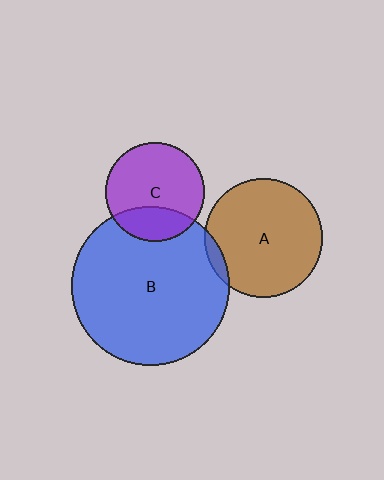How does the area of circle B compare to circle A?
Approximately 1.8 times.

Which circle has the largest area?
Circle B (blue).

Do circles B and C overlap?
Yes.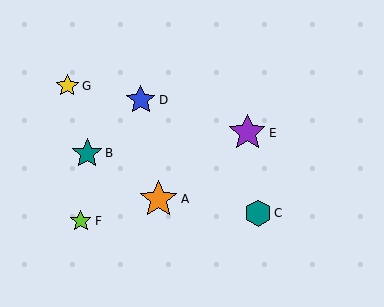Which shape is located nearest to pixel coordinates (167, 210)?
The orange star (labeled A) at (159, 199) is nearest to that location.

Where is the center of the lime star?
The center of the lime star is at (81, 221).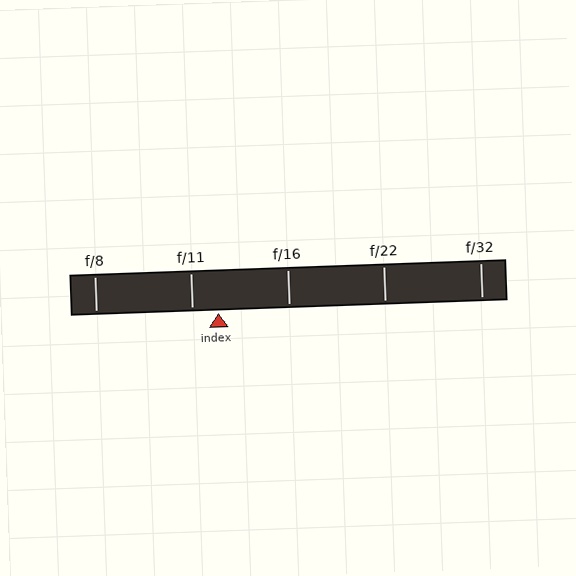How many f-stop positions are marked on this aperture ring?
There are 5 f-stop positions marked.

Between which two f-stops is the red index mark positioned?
The index mark is between f/11 and f/16.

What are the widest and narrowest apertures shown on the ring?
The widest aperture shown is f/8 and the narrowest is f/32.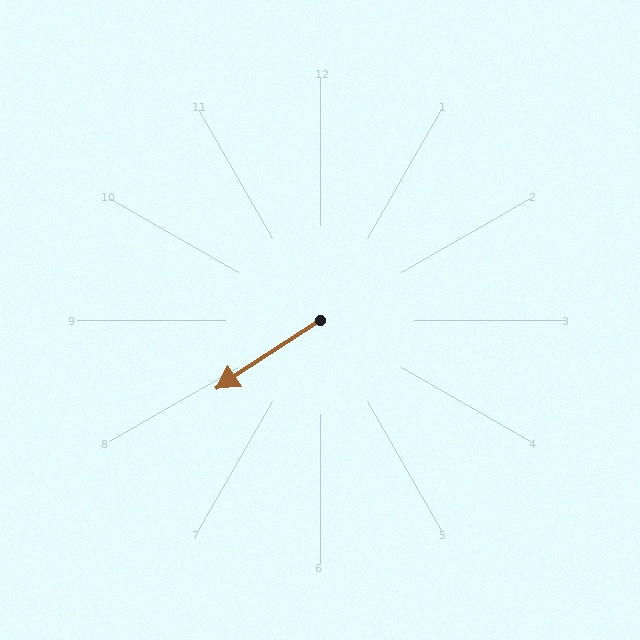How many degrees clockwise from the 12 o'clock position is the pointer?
Approximately 237 degrees.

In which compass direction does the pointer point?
Southwest.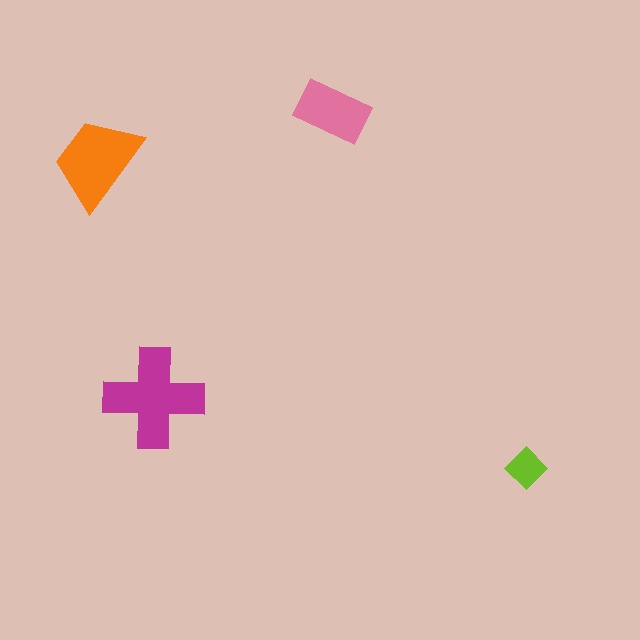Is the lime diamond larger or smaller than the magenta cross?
Smaller.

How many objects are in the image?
There are 4 objects in the image.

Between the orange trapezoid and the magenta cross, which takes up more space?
The magenta cross.